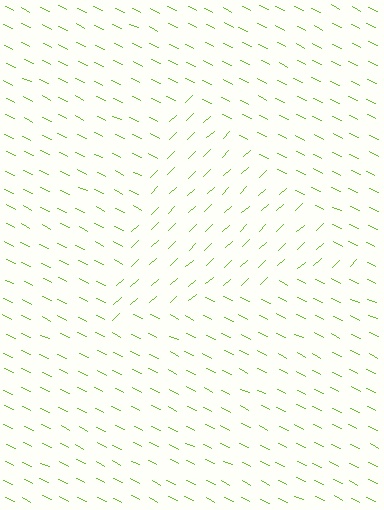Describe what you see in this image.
The image is filled with small lime line segments. A triangle region in the image has lines oriented differently from the surrounding lines, creating a visible texture boundary.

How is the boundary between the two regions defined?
The boundary is defined purely by a change in line orientation (approximately 69 degrees difference). All lines are the same color and thickness.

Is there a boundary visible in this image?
Yes, there is a texture boundary formed by a change in line orientation.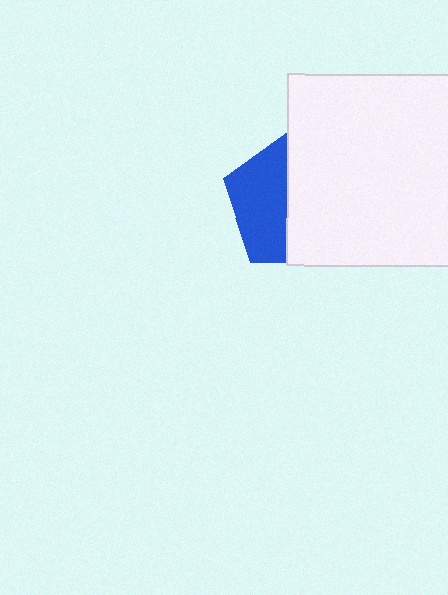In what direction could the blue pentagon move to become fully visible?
The blue pentagon could move left. That would shift it out from behind the white square entirely.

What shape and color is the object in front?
The object in front is a white square.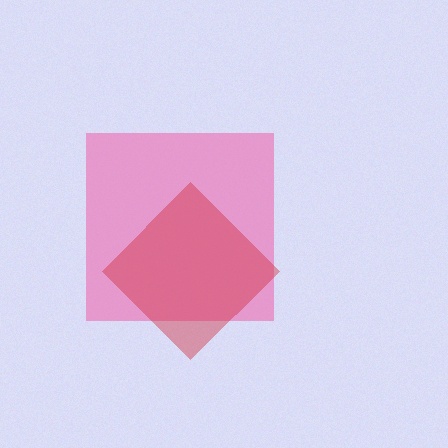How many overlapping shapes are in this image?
There are 2 overlapping shapes in the image.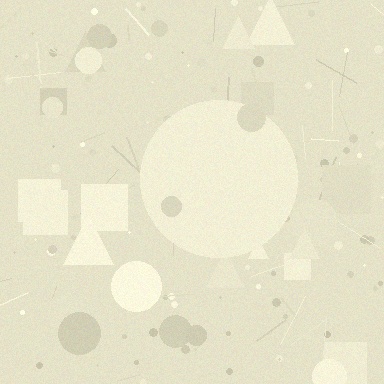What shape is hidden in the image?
A circle is hidden in the image.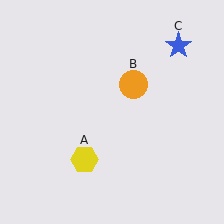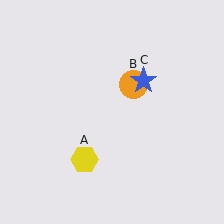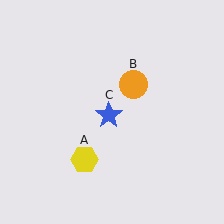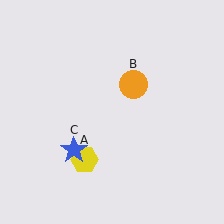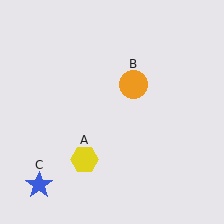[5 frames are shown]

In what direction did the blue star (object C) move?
The blue star (object C) moved down and to the left.